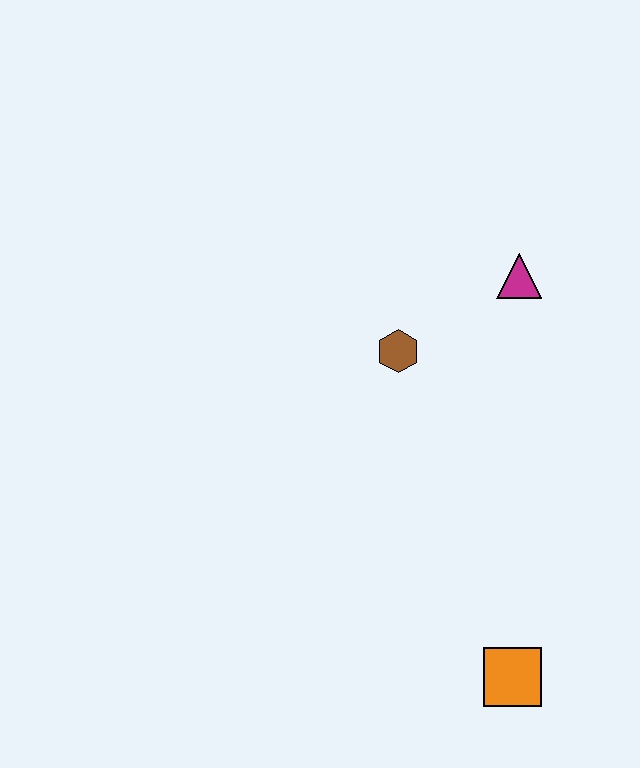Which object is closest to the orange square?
The brown hexagon is closest to the orange square.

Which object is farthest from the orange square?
The magenta triangle is farthest from the orange square.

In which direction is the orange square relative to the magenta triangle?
The orange square is below the magenta triangle.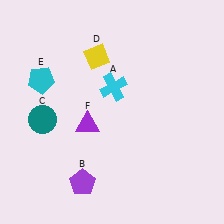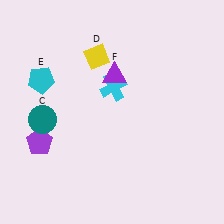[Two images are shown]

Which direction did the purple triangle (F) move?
The purple triangle (F) moved up.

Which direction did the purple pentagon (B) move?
The purple pentagon (B) moved left.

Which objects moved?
The objects that moved are: the purple pentagon (B), the purple triangle (F).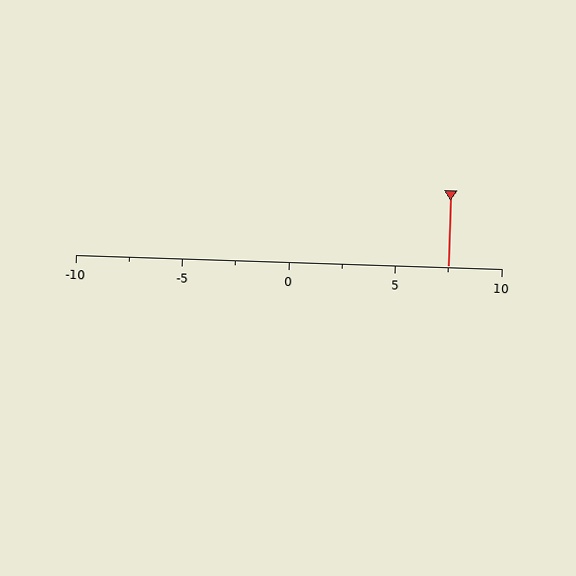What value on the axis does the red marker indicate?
The marker indicates approximately 7.5.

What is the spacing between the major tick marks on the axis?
The major ticks are spaced 5 apart.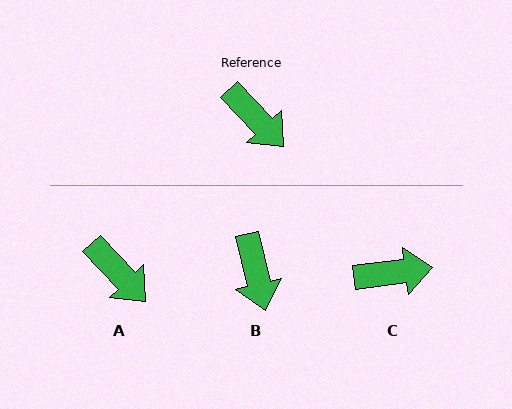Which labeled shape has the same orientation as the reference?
A.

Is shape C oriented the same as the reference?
No, it is off by about 54 degrees.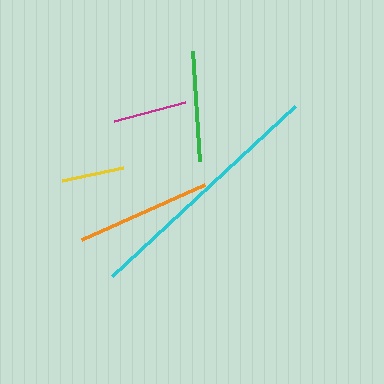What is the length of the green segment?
The green segment is approximately 111 pixels long.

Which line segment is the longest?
The cyan line is the longest at approximately 250 pixels.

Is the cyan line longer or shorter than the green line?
The cyan line is longer than the green line.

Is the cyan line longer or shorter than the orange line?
The cyan line is longer than the orange line.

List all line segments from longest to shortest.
From longest to shortest: cyan, orange, green, magenta, yellow.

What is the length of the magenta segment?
The magenta segment is approximately 73 pixels long.